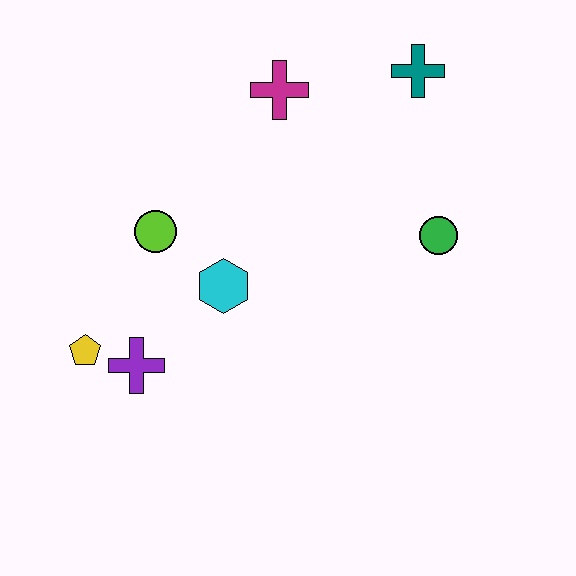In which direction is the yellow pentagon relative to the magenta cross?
The yellow pentagon is below the magenta cross.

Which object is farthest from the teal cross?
The yellow pentagon is farthest from the teal cross.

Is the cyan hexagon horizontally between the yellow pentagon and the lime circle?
No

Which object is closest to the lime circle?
The cyan hexagon is closest to the lime circle.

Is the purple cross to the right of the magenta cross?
No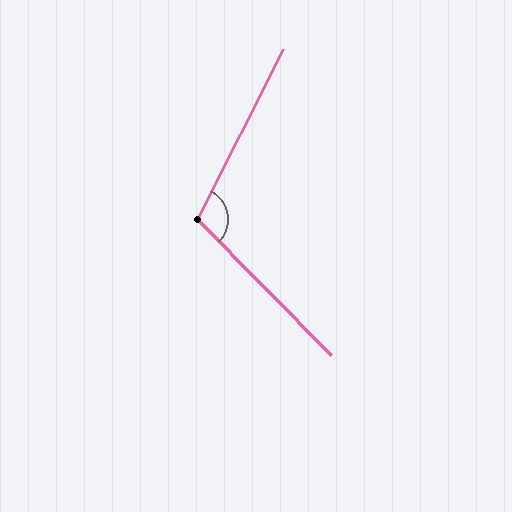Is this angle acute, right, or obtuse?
It is obtuse.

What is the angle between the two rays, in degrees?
Approximately 108 degrees.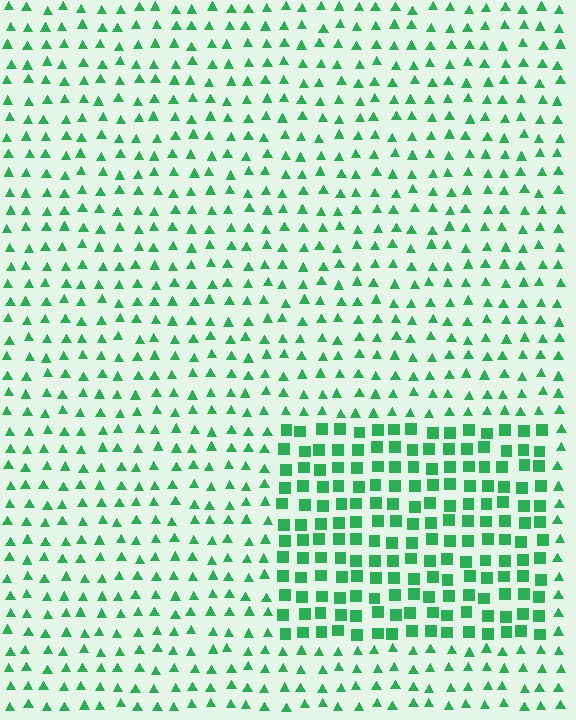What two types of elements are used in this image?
The image uses squares inside the rectangle region and triangles outside it.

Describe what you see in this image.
The image is filled with small green elements arranged in a uniform grid. A rectangle-shaped region contains squares, while the surrounding area contains triangles. The boundary is defined purely by the change in element shape.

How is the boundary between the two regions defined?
The boundary is defined by a change in element shape: squares inside vs. triangles outside. All elements share the same color and spacing.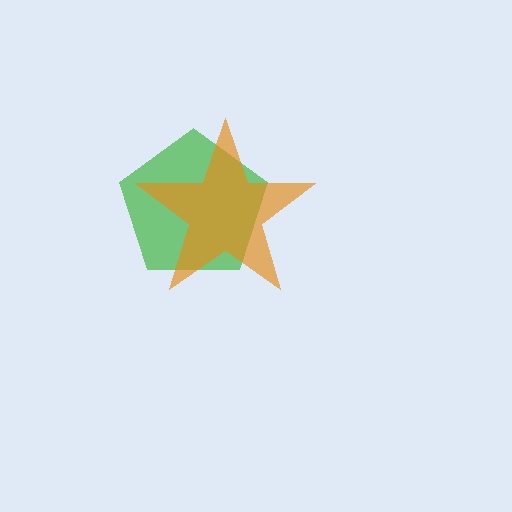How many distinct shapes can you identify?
There are 2 distinct shapes: a green pentagon, an orange star.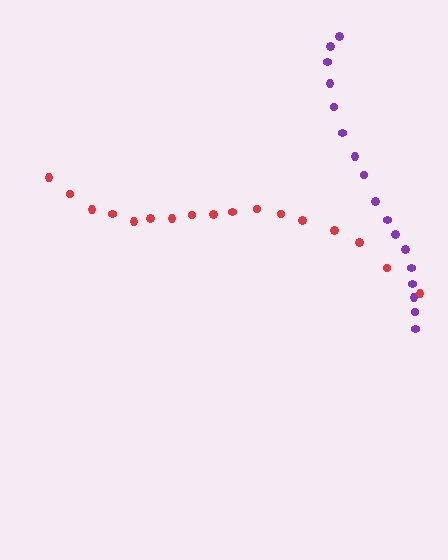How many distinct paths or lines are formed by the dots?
There are 2 distinct paths.